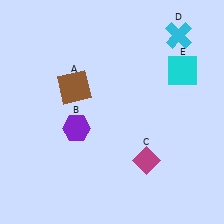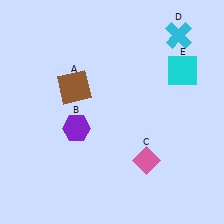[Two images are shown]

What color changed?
The diamond (C) changed from magenta in Image 1 to pink in Image 2.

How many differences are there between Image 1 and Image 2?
There is 1 difference between the two images.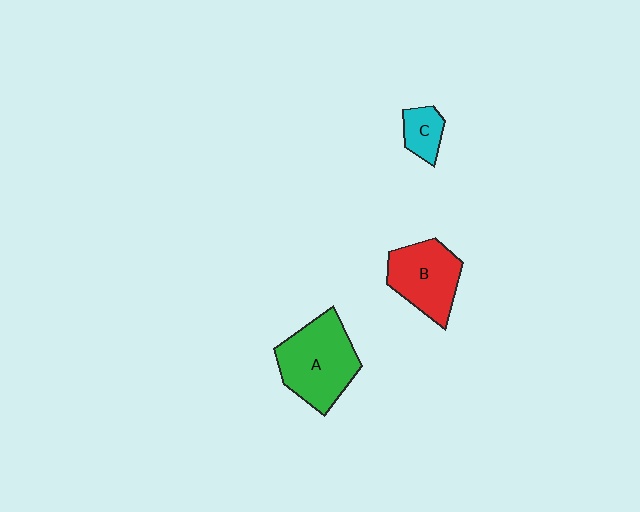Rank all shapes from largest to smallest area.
From largest to smallest: A (green), B (red), C (cyan).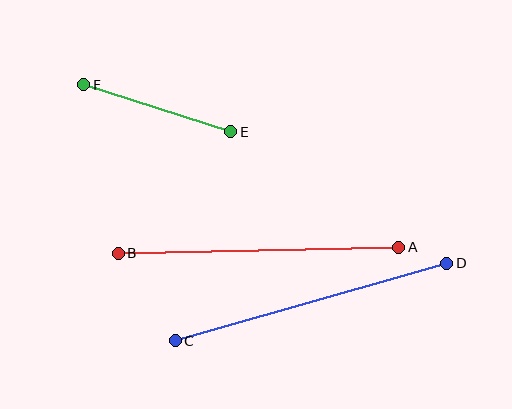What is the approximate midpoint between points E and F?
The midpoint is at approximately (157, 108) pixels.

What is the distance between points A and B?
The distance is approximately 280 pixels.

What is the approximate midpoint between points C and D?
The midpoint is at approximately (311, 302) pixels.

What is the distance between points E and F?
The distance is approximately 154 pixels.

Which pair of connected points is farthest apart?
Points C and D are farthest apart.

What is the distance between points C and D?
The distance is approximately 283 pixels.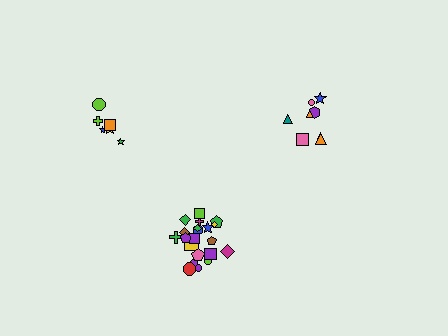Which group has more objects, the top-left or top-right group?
The top-right group.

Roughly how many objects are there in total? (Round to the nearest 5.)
Roughly 35 objects in total.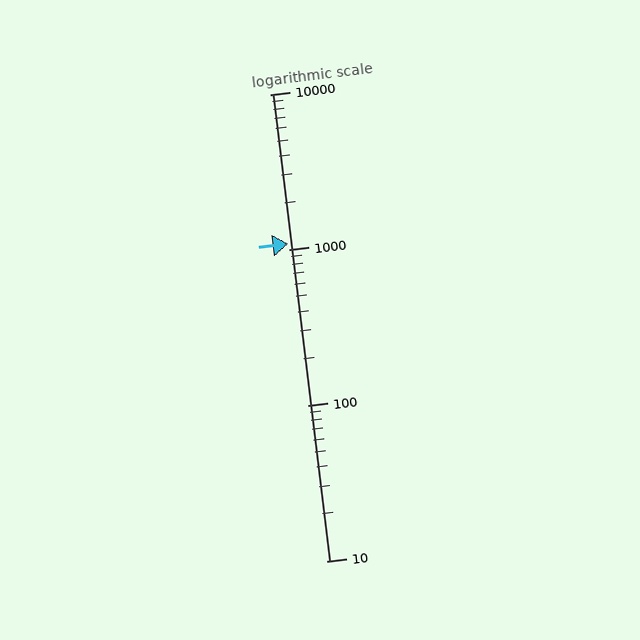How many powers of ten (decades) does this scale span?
The scale spans 3 decades, from 10 to 10000.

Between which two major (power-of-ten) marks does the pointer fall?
The pointer is between 1000 and 10000.